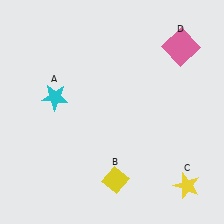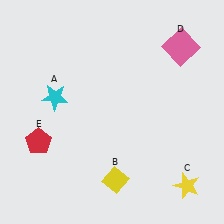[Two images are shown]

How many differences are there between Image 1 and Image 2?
There is 1 difference between the two images.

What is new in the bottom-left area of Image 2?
A red pentagon (E) was added in the bottom-left area of Image 2.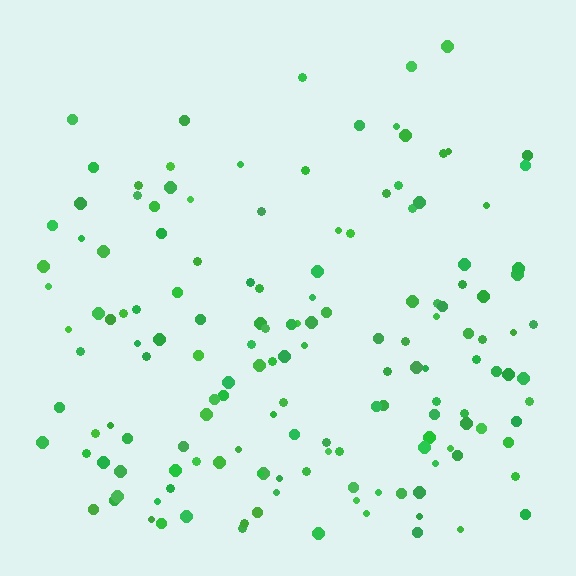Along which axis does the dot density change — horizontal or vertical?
Vertical.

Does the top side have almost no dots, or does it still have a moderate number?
Still a moderate number, just noticeably fewer than the bottom.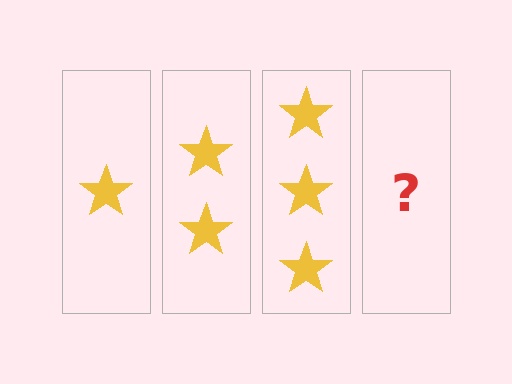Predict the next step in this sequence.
The next step is 4 stars.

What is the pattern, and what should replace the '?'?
The pattern is that each step adds one more star. The '?' should be 4 stars.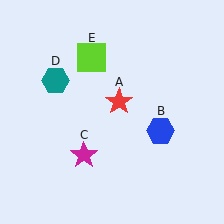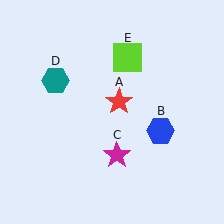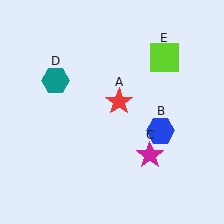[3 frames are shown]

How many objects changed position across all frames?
2 objects changed position: magenta star (object C), lime square (object E).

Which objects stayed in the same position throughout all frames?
Red star (object A) and blue hexagon (object B) and teal hexagon (object D) remained stationary.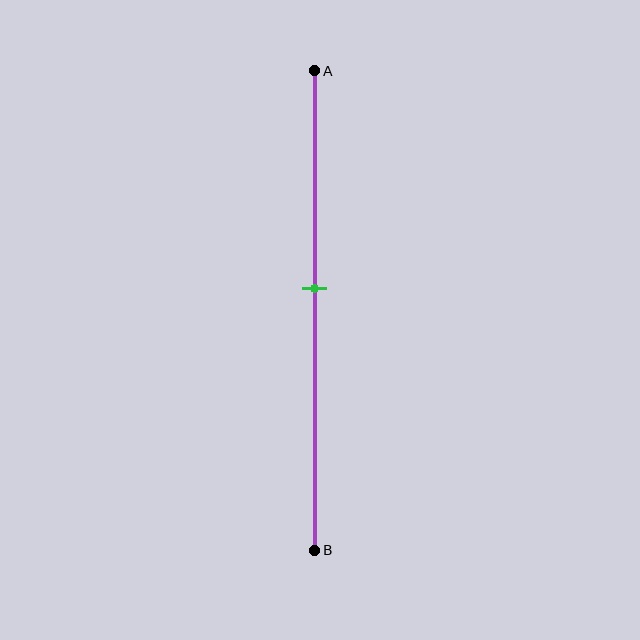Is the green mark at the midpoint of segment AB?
No, the mark is at about 45% from A, not at the 50% midpoint.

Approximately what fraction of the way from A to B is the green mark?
The green mark is approximately 45% of the way from A to B.